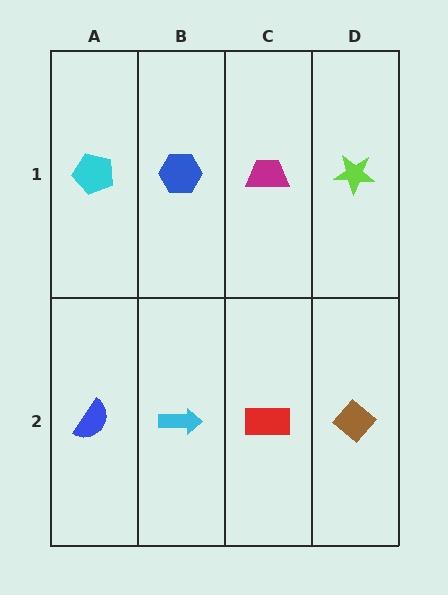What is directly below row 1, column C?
A red rectangle.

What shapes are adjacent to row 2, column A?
A cyan pentagon (row 1, column A), a cyan arrow (row 2, column B).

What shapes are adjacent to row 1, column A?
A blue semicircle (row 2, column A), a blue hexagon (row 1, column B).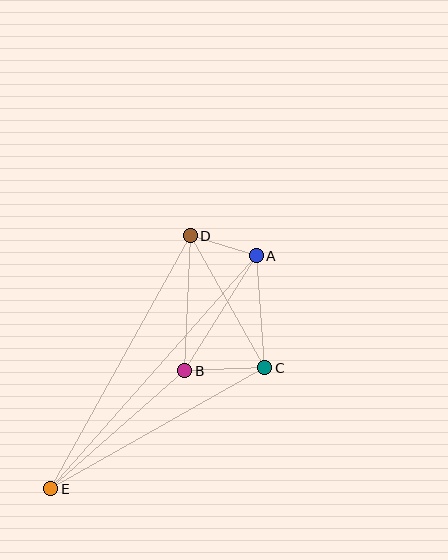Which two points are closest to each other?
Points A and D are closest to each other.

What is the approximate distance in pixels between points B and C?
The distance between B and C is approximately 80 pixels.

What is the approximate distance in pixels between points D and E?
The distance between D and E is approximately 289 pixels.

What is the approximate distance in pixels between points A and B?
The distance between A and B is approximately 135 pixels.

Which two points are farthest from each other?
Points A and E are farthest from each other.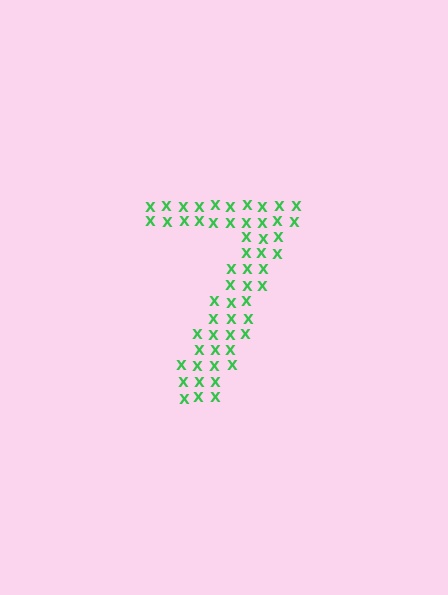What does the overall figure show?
The overall figure shows the digit 7.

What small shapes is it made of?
It is made of small letter X's.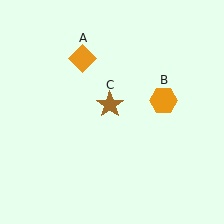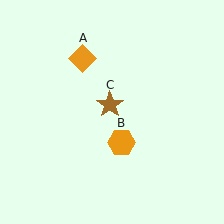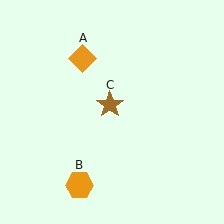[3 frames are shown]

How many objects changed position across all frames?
1 object changed position: orange hexagon (object B).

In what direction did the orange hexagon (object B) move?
The orange hexagon (object B) moved down and to the left.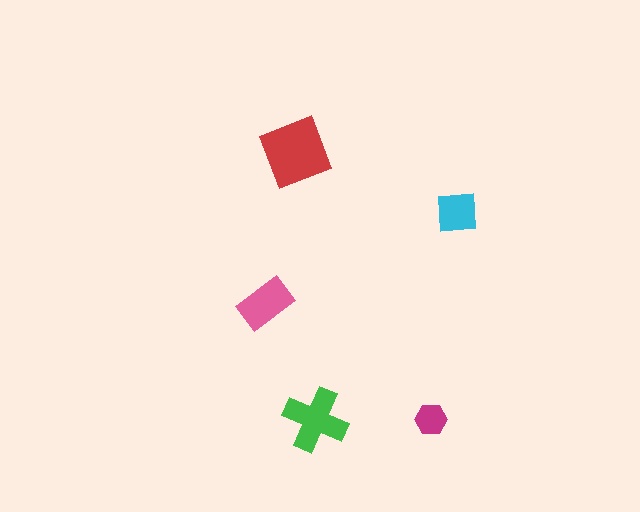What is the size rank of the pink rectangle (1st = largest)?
3rd.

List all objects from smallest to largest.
The magenta hexagon, the cyan square, the pink rectangle, the green cross, the red diamond.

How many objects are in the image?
There are 5 objects in the image.